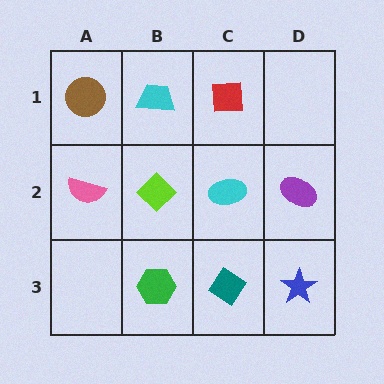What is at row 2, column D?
A purple ellipse.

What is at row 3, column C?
A teal diamond.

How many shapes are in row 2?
4 shapes.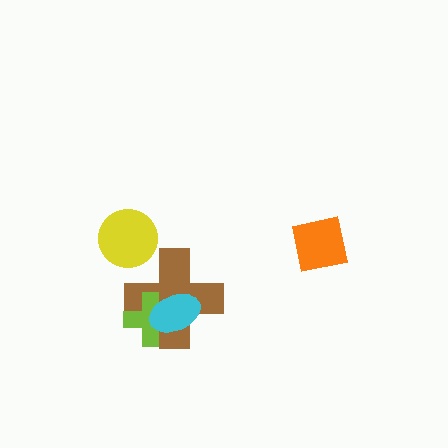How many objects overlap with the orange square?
0 objects overlap with the orange square.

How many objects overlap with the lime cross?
2 objects overlap with the lime cross.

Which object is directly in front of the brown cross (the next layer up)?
The lime cross is directly in front of the brown cross.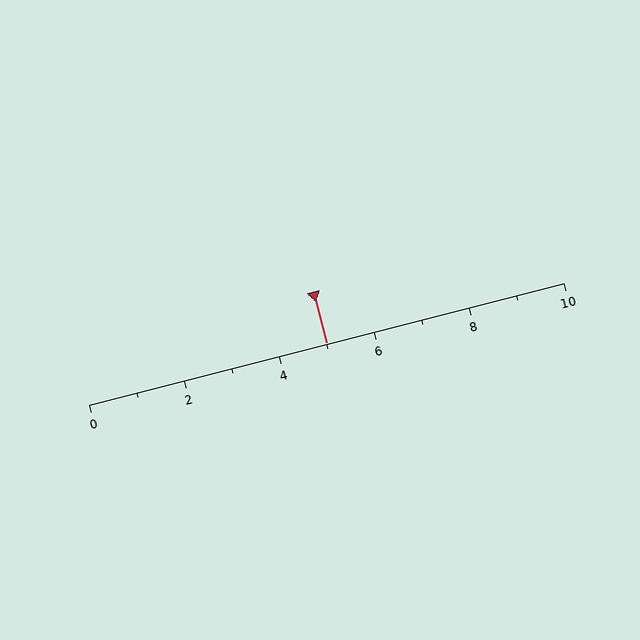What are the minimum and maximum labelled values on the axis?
The axis runs from 0 to 10.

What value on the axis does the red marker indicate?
The marker indicates approximately 5.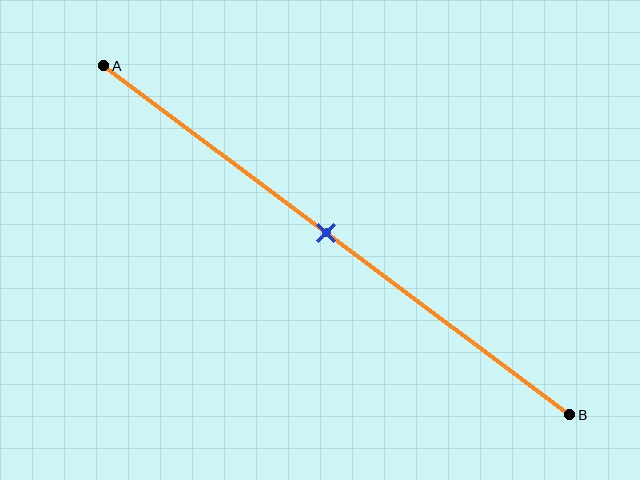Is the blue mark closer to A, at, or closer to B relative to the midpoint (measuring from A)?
The blue mark is approximately at the midpoint of segment AB.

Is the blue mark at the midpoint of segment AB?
Yes, the mark is approximately at the midpoint.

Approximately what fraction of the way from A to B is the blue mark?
The blue mark is approximately 50% of the way from A to B.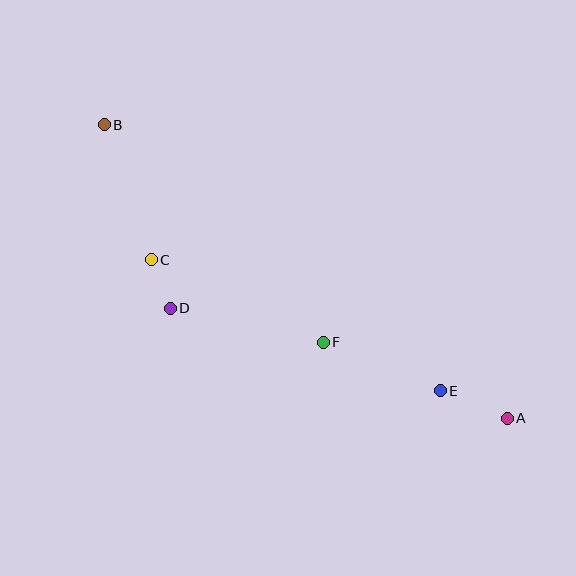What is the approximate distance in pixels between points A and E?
The distance between A and E is approximately 72 pixels.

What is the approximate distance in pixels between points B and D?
The distance between B and D is approximately 195 pixels.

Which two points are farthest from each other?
Points A and B are farthest from each other.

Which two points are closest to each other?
Points C and D are closest to each other.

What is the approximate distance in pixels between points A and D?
The distance between A and D is approximately 354 pixels.